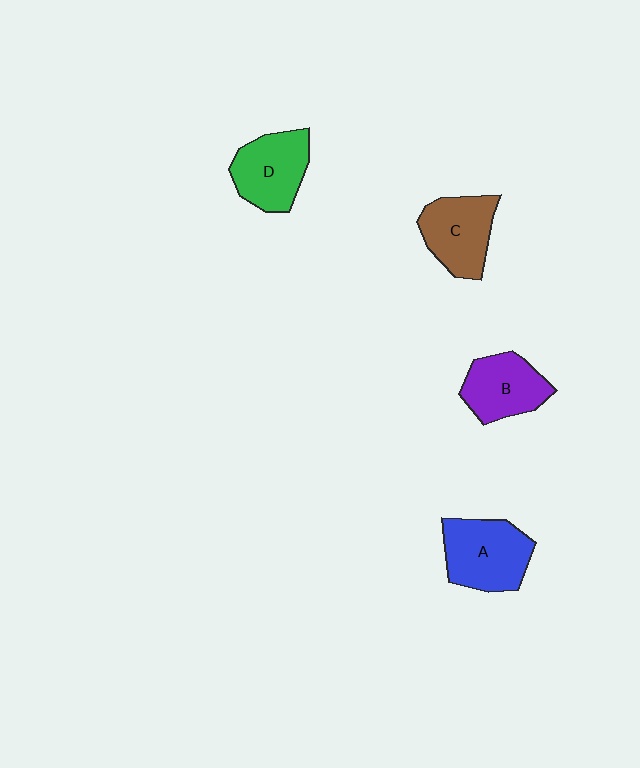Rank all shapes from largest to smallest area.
From largest to smallest: A (blue), D (green), C (brown), B (purple).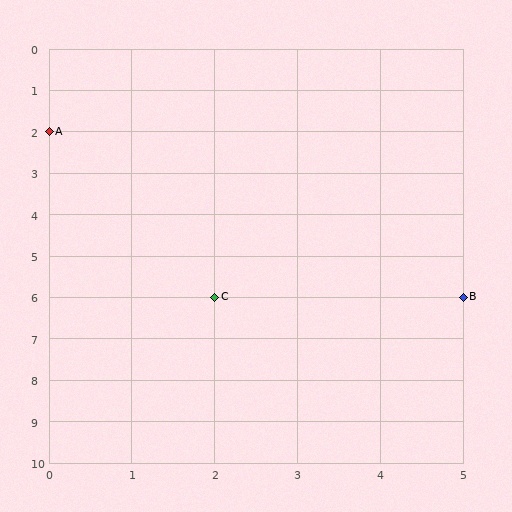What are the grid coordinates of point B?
Point B is at grid coordinates (5, 6).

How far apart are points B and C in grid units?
Points B and C are 3 columns apart.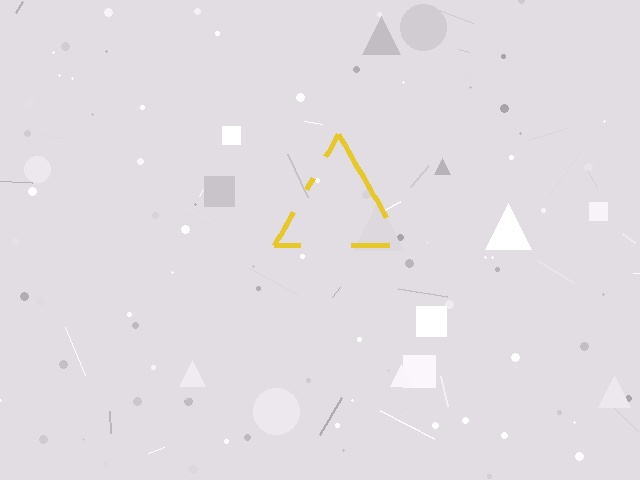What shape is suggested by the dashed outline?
The dashed outline suggests a triangle.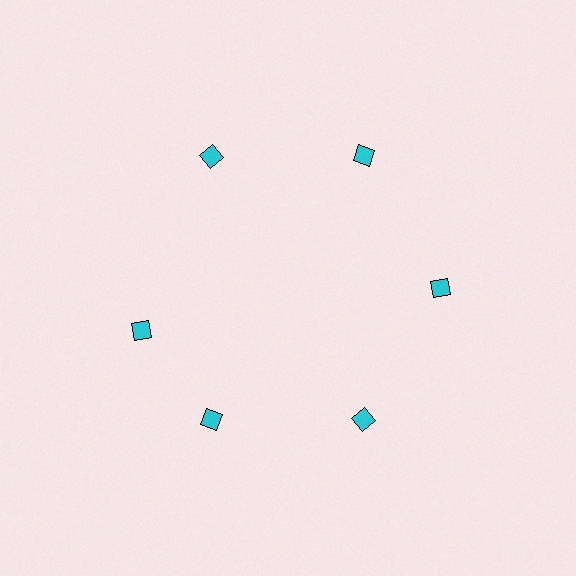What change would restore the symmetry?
The symmetry would be restored by rotating it back into even spacing with its neighbors so that all 6 diamonds sit at equal angles and equal distance from the center.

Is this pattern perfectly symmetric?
No. The 6 cyan diamonds are arranged in a ring, but one element near the 9 o'clock position is rotated out of alignment along the ring, breaking the 6-fold rotational symmetry.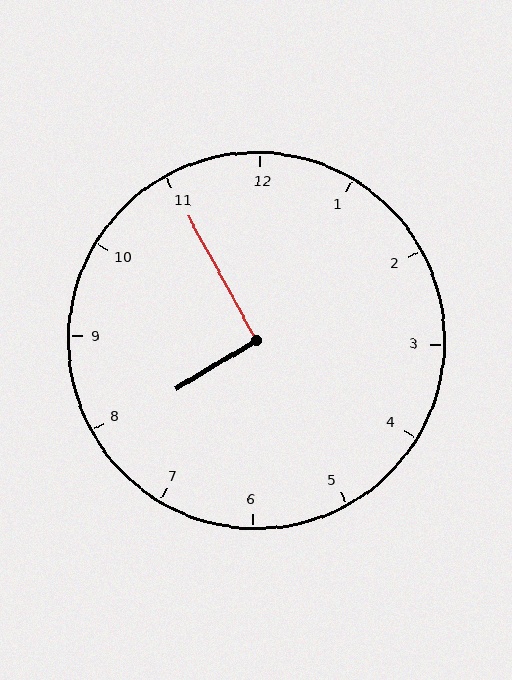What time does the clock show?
7:55.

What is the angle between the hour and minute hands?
Approximately 92 degrees.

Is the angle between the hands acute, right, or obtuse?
It is right.